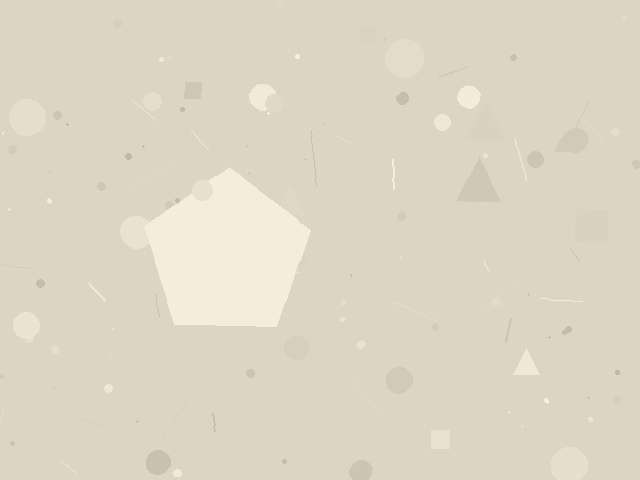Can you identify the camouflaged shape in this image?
The camouflaged shape is a pentagon.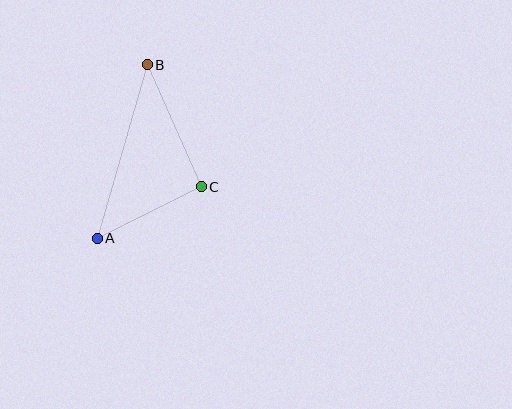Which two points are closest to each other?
Points A and C are closest to each other.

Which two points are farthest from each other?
Points A and B are farthest from each other.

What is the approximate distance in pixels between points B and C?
The distance between B and C is approximately 133 pixels.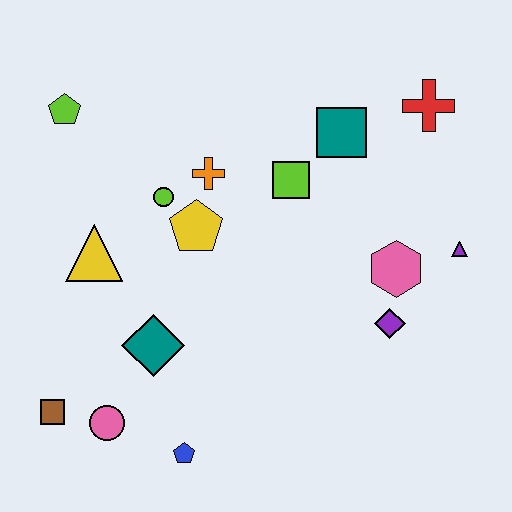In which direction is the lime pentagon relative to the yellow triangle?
The lime pentagon is above the yellow triangle.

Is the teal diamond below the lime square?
Yes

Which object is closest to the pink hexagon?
The purple diamond is closest to the pink hexagon.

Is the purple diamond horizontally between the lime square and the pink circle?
No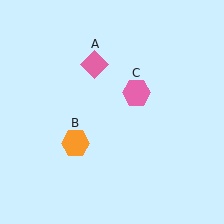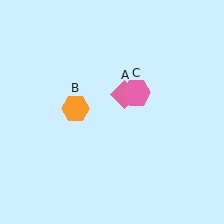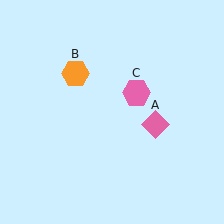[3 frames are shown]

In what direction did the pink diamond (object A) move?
The pink diamond (object A) moved down and to the right.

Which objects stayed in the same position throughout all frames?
Pink hexagon (object C) remained stationary.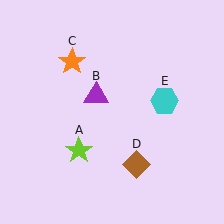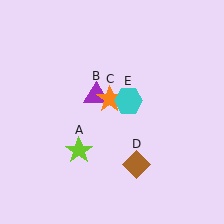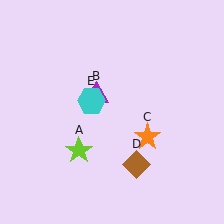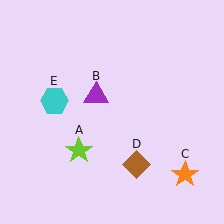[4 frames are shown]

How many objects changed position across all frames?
2 objects changed position: orange star (object C), cyan hexagon (object E).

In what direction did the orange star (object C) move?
The orange star (object C) moved down and to the right.